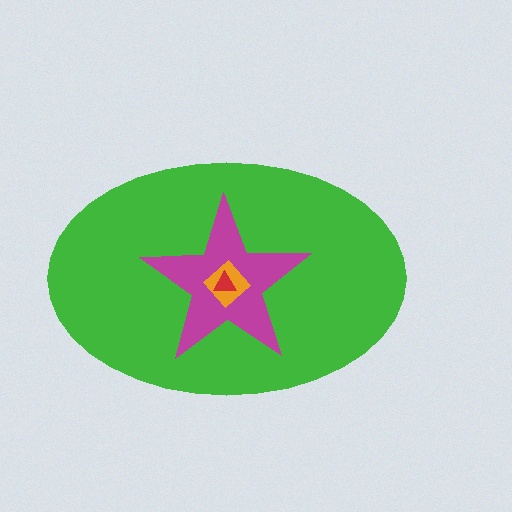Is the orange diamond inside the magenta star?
Yes.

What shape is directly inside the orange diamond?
The red triangle.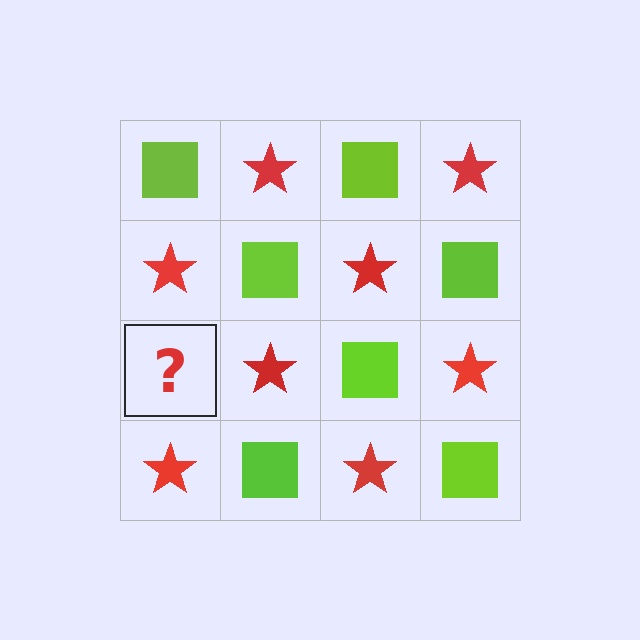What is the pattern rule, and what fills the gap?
The rule is that it alternates lime square and red star in a checkerboard pattern. The gap should be filled with a lime square.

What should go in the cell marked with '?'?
The missing cell should contain a lime square.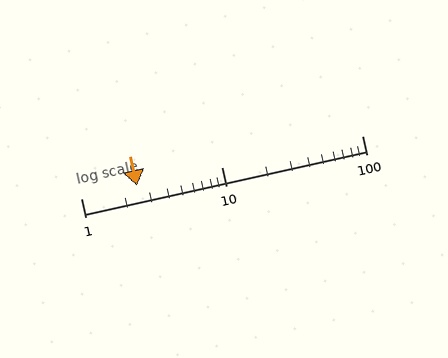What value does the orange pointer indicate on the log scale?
The pointer indicates approximately 2.5.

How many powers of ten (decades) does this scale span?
The scale spans 2 decades, from 1 to 100.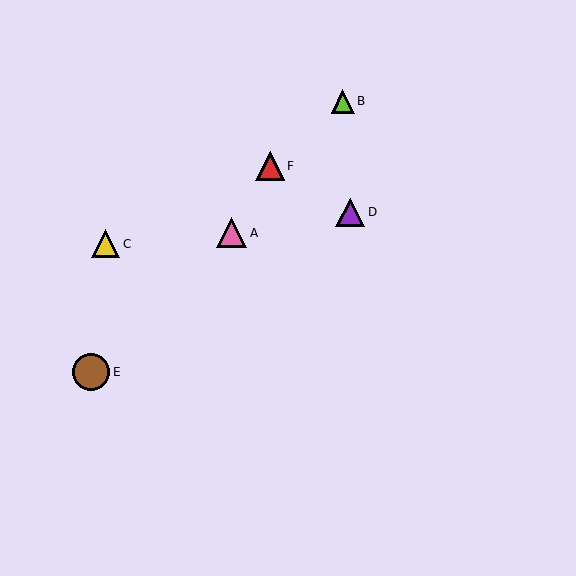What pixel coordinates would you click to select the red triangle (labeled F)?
Click at (270, 166) to select the red triangle F.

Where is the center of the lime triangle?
The center of the lime triangle is at (343, 101).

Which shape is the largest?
The brown circle (labeled E) is the largest.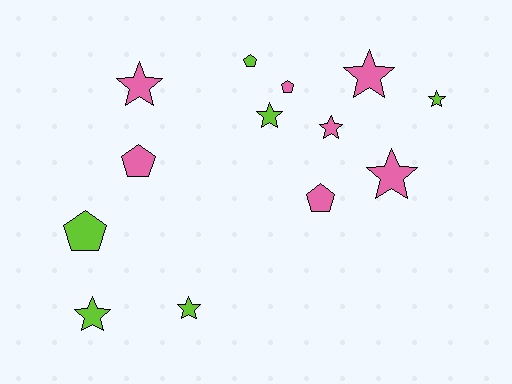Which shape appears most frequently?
Star, with 8 objects.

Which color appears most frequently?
Pink, with 7 objects.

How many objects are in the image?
There are 13 objects.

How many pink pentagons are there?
There are 3 pink pentagons.